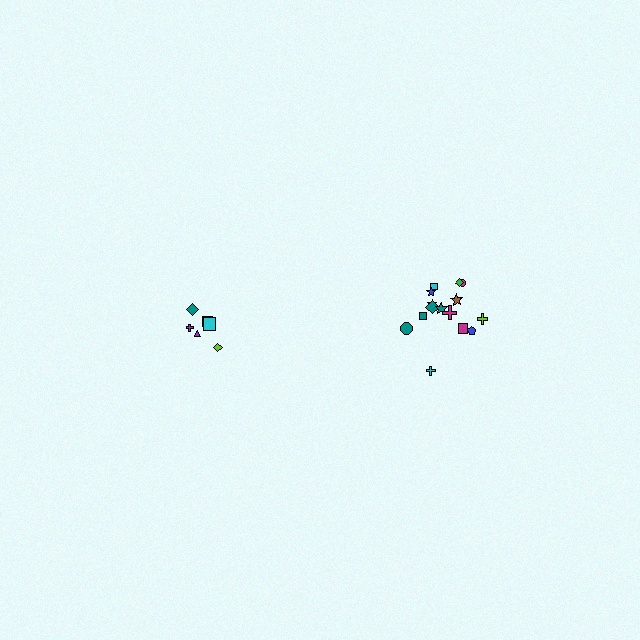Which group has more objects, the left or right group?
The right group.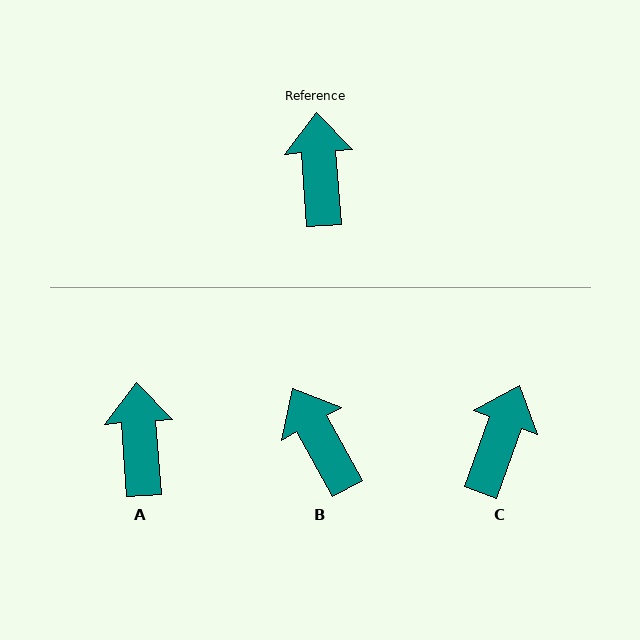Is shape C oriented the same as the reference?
No, it is off by about 24 degrees.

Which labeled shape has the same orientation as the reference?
A.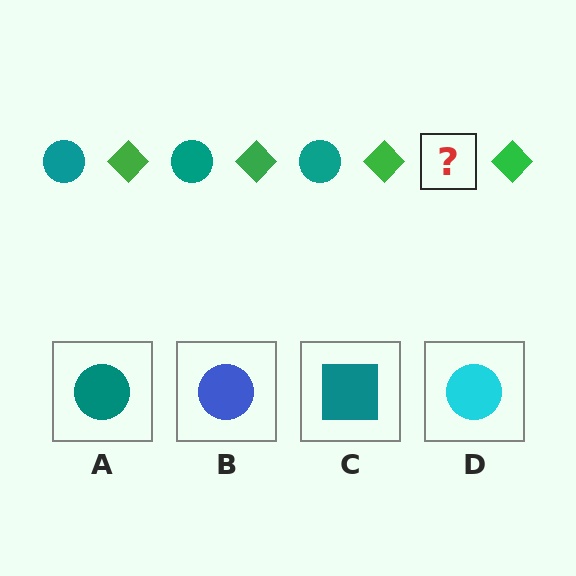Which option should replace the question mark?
Option A.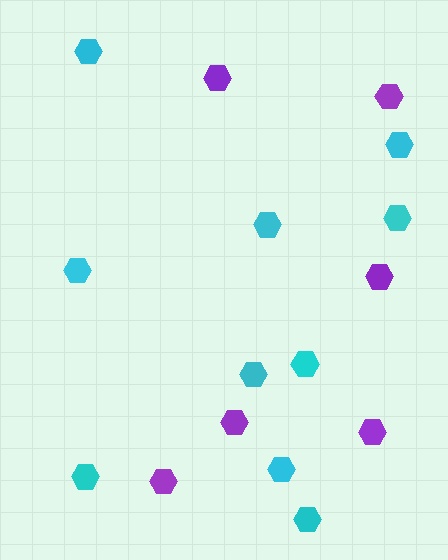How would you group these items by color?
There are 2 groups: one group of purple hexagons (6) and one group of cyan hexagons (10).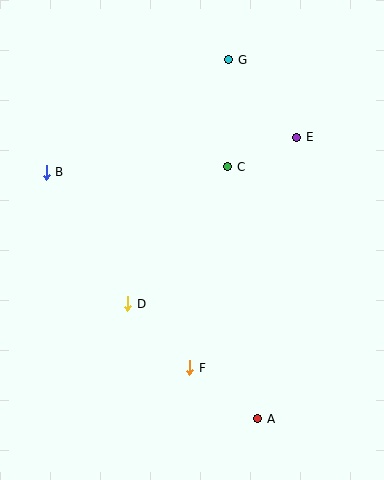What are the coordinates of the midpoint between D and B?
The midpoint between D and B is at (87, 238).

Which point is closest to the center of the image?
Point C at (228, 167) is closest to the center.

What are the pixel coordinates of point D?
Point D is at (128, 304).